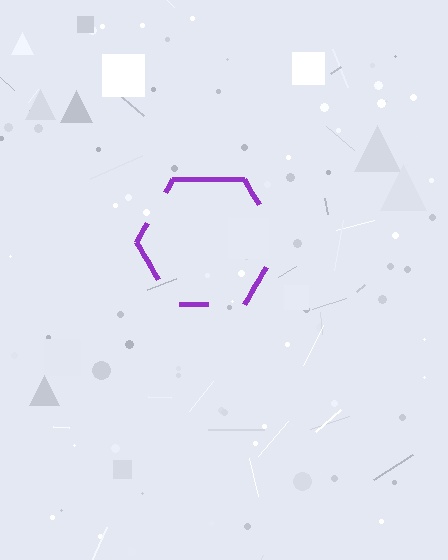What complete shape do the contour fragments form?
The contour fragments form a hexagon.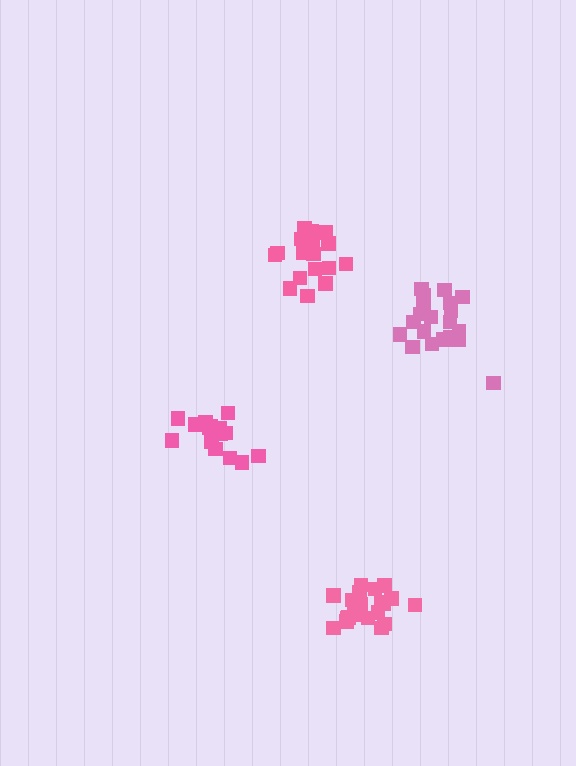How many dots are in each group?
Group 1: 21 dots, Group 2: 19 dots, Group 3: 21 dots, Group 4: 17 dots (78 total).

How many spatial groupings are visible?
There are 4 spatial groupings.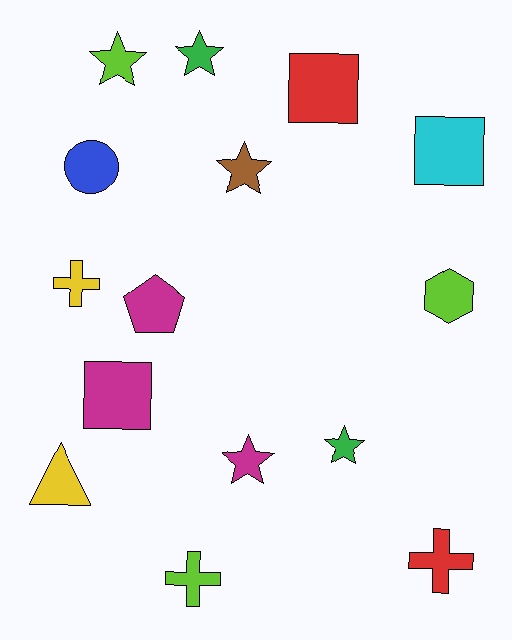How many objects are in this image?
There are 15 objects.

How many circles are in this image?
There is 1 circle.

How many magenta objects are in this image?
There are 3 magenta objects.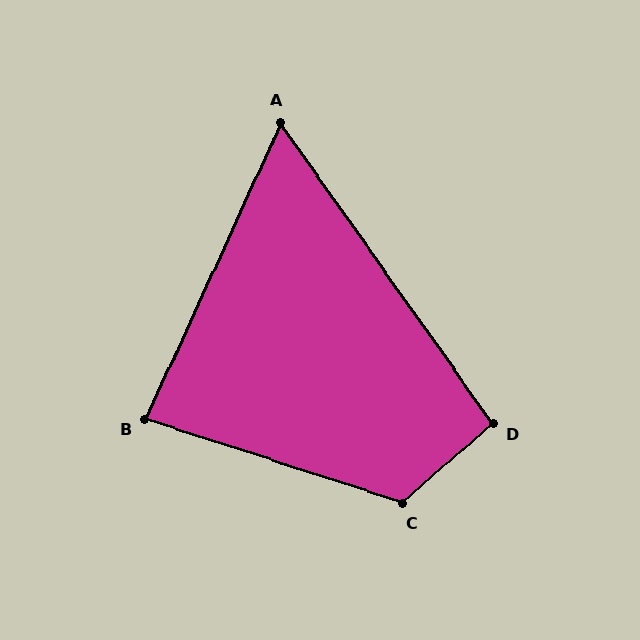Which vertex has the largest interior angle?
C, at approximately 120 degrees.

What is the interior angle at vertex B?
Approximately 83 degrees (acute).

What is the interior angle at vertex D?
Approximately 97 degrees (obtuse).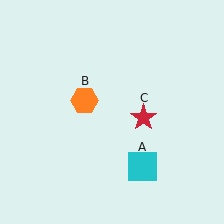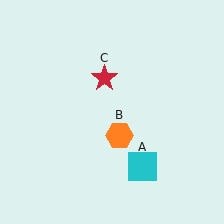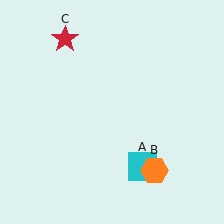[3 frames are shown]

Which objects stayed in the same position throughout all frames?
Cyan square (object A) remained stationary.